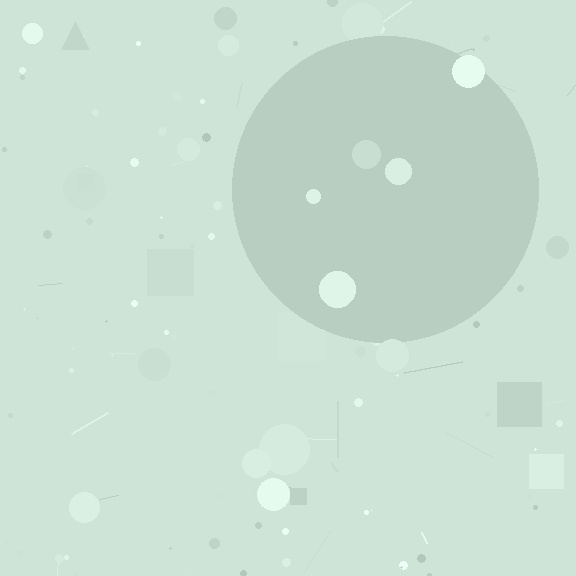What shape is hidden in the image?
A circle is hidden in the image.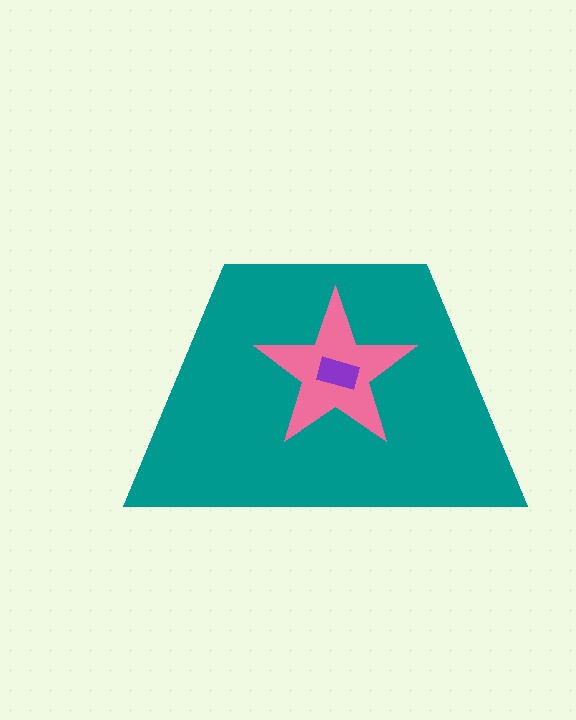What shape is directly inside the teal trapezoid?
The pink star.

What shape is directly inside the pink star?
The purple rectangle.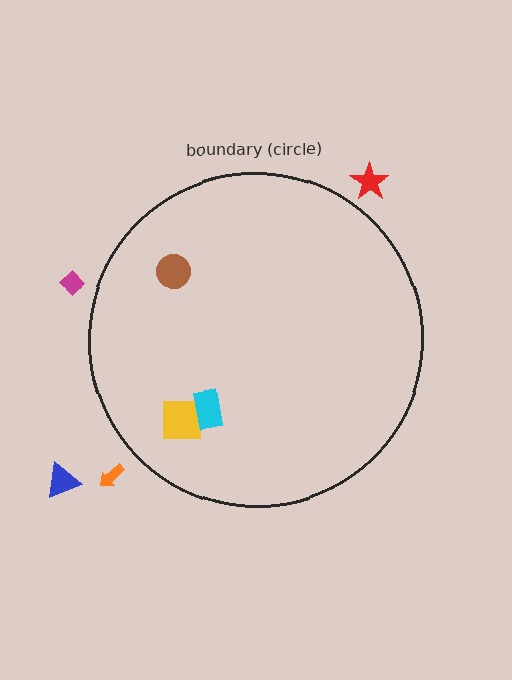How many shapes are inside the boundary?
3 inside, 4 outside.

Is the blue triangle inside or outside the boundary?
Outside.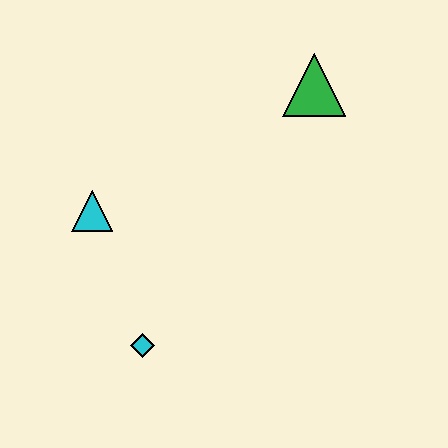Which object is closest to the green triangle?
The cyan triangle is closest to the green triangle.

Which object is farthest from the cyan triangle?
The green triangle is farthest from the cyan triangle.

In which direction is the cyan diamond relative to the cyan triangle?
The cyan diamond is below the cyan triangle.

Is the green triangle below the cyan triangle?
No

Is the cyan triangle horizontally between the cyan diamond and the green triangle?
No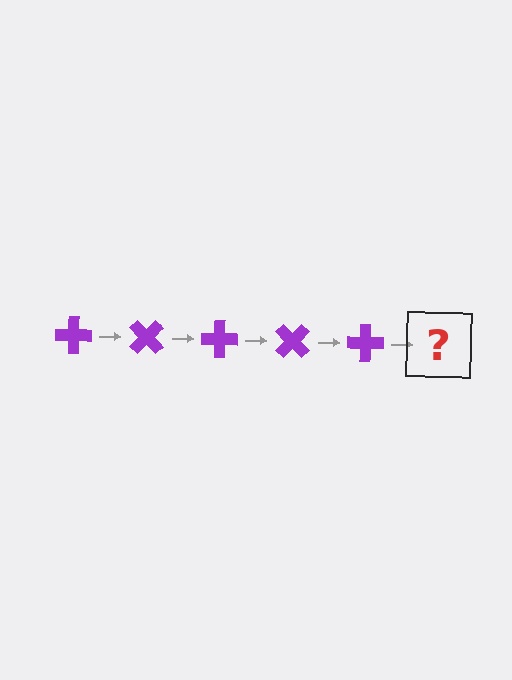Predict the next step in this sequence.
The next step is a purple cross rotated 225 degrees.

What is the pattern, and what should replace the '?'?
The pattern is that the cross rotates 45 degrees each step. The '?' should be a purple cross rotated 225 degrees.